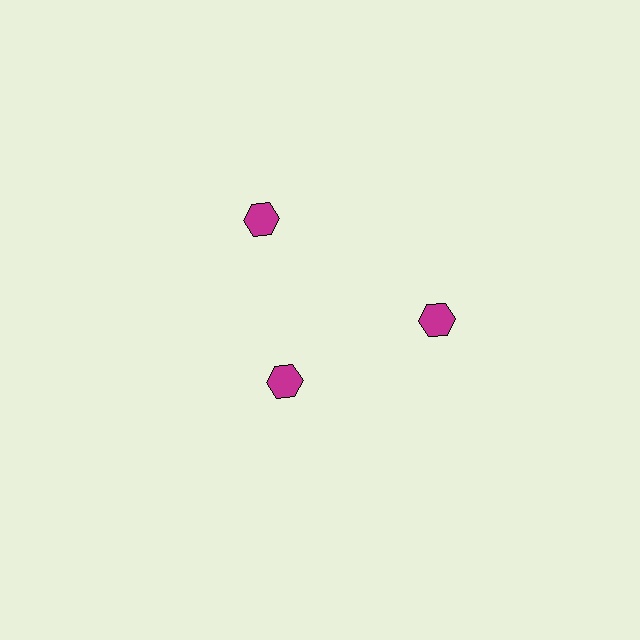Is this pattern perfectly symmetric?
No. The 3 magenta hexagons are arranged in a ring, but one element near the 7 o'clock position is pulled inward toward the center, breaking the 3-fold rotational symmetry.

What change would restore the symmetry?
The symmetry would be restored by moving it outward, back onto the ring so that all 3 hexagons sit at equal angles and equal distance from the center.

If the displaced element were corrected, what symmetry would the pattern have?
It would have 3-fold rotational symmetry — the pattern would map onto itself every 120 degrees.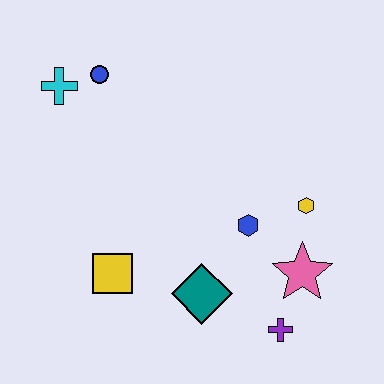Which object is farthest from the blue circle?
The purple cross is farthest from the blue circle.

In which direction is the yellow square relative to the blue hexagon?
The yellow square is to the left of the blue hexagon.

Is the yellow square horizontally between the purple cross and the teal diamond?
No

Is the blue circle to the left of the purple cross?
Yes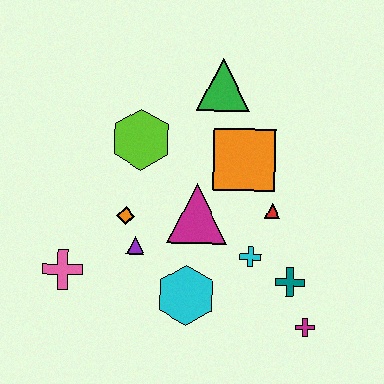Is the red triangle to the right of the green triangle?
Yes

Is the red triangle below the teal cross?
No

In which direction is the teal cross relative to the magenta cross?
The teal cross is above the magenta cross.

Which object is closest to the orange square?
The red triangle is closest to the orange square.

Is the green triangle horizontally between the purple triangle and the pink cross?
No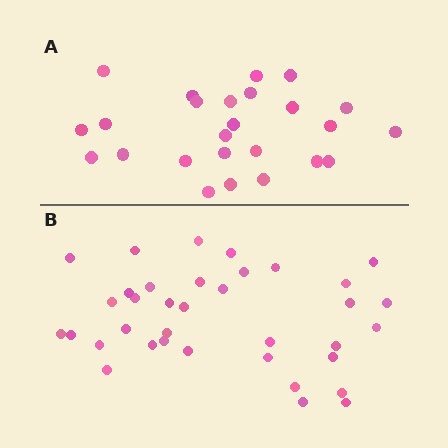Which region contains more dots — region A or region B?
Region B (the bottom region) has more dots.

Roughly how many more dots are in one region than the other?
Region B has roughly 12 or so more dots than region A.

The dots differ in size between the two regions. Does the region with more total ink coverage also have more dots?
No. Region A has more total ink coverage because its dots are larger, but region B actually contains more individual dots. Total area can be misleading — the number of items is what matters here.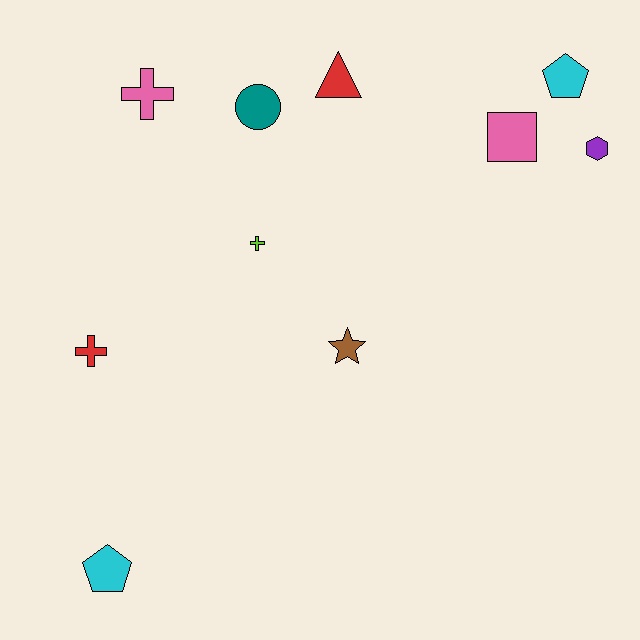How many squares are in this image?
There is 1 square.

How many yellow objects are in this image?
There are no yellow objects.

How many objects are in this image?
There are 10 objects.